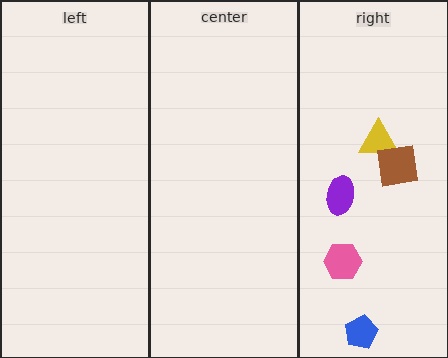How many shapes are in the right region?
5.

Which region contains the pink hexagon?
The right region.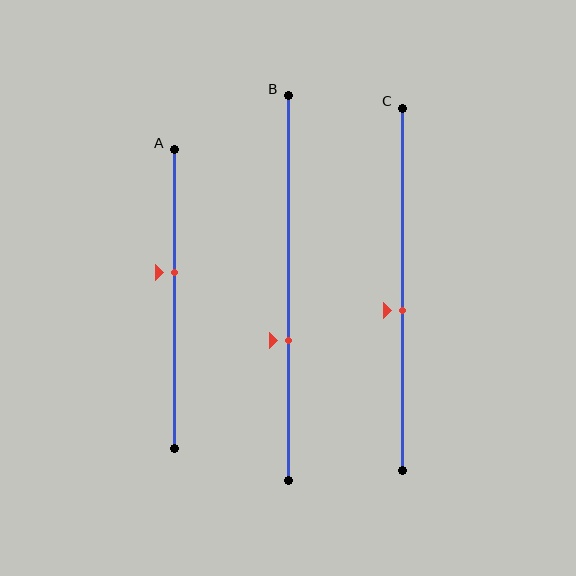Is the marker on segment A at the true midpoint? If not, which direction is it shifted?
No, the marker on segment A is shifted upward by about 9% of the segment length.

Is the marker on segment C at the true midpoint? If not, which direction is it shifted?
No, the marker on segment C is shifted downward by about 6% of the segment length.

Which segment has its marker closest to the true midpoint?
Segment C has its marker closest to the true midpoint.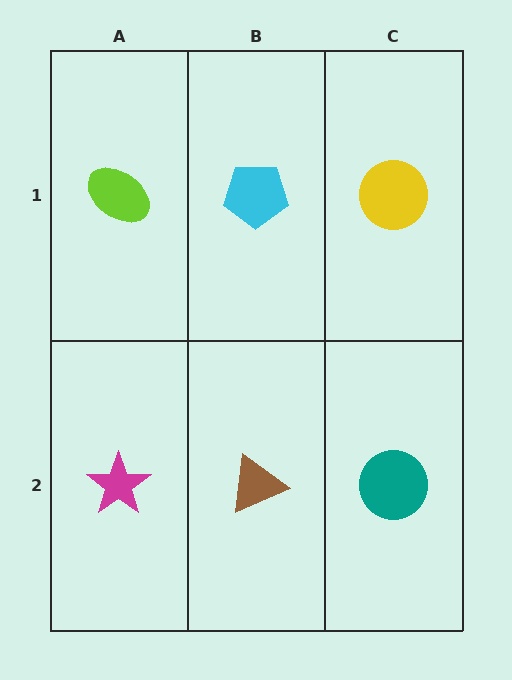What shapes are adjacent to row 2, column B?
A cyan pentagon (row 1, column B), a magenta star (row 2, column A), a teal circle (row 2, column C).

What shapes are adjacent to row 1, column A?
A magenta star (row 2, column A), a cyan pentagon (row 1, column B).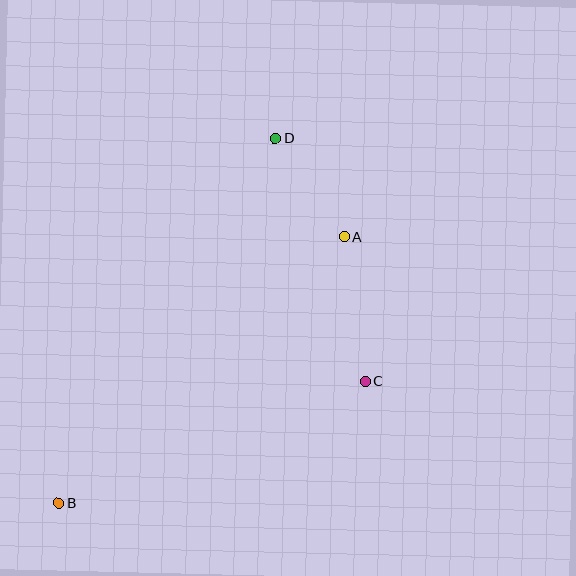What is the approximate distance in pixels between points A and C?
The distance between A and C is approximately 146 pixels.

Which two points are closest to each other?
Points A and D are closest to each other.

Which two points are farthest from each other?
Points B and D are farthest from each other.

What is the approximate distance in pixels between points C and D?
The distance between C and D is approximately 259 pixels.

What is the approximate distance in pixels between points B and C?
The distance between B and C is approximately 330 pixels.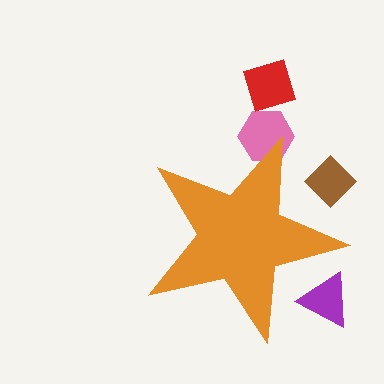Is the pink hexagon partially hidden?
Yes, the pink hexagon is partially hidden behind the orange star.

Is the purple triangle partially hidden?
Yes, the purple triangle is partially hidden behind the orange star.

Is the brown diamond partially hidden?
Yes, the brown diamond is partially hidden behind the orange star.